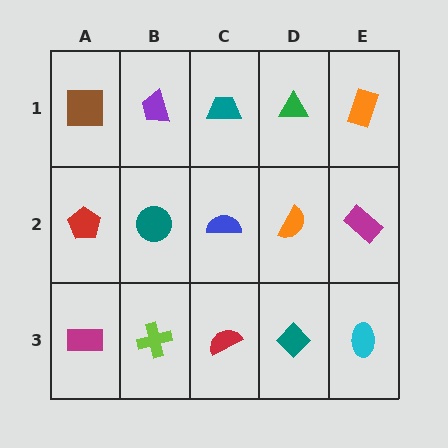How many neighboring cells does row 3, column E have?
2.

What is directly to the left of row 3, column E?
A teal diamond.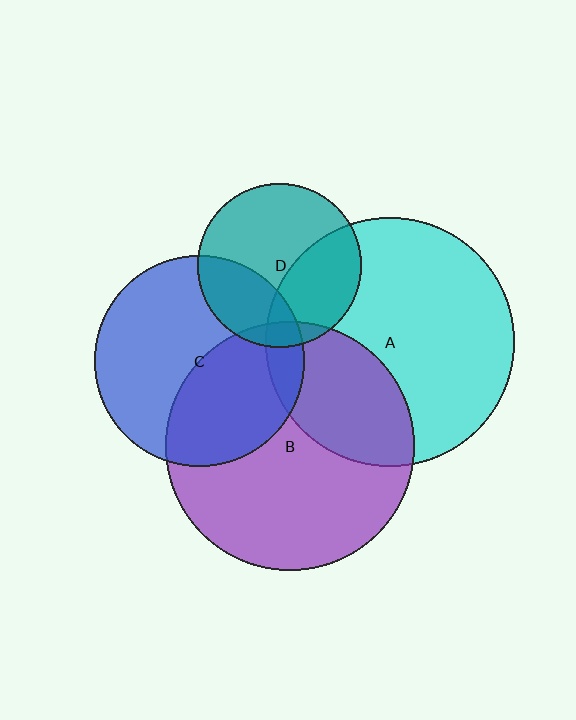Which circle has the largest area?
Circle B (purple).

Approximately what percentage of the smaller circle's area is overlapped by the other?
Approximately 30%.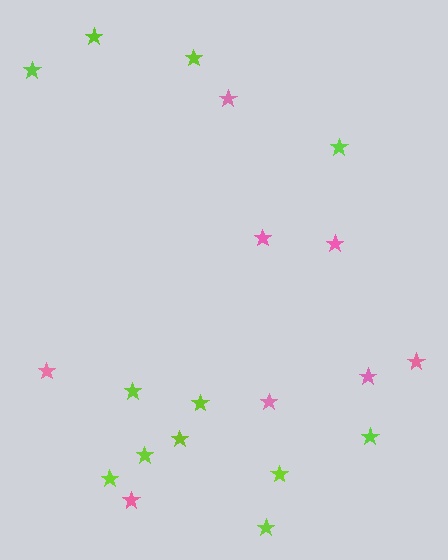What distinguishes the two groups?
There are 2 groups: one group of lime stars (12) and one group of pink stars (8).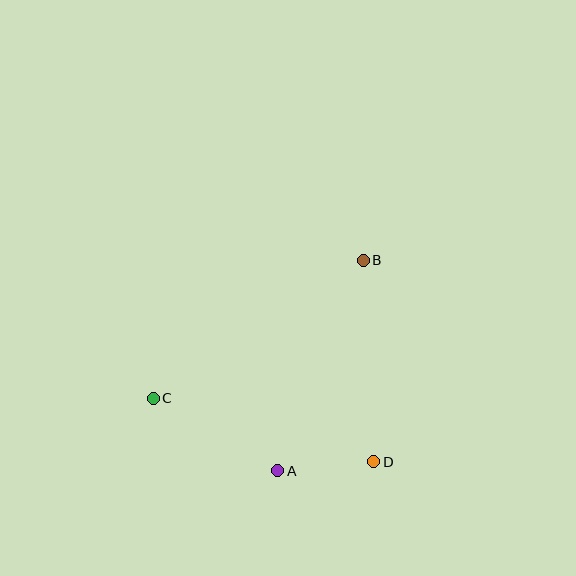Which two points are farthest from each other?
Points B and C are farthest from each other.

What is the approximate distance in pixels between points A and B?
The distance between A and B is approximately 227 pixels.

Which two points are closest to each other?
Points A and D are closest to each other.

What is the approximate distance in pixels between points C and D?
The distance between C and D is approximately 230 pixels.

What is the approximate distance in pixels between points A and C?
The distance between A and C is approximately 144 pixels.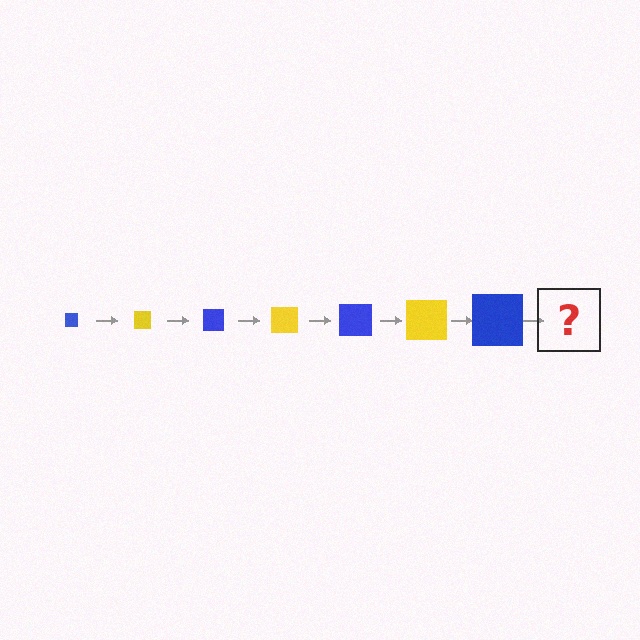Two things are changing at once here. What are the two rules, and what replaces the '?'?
The two rules are that the square grows larger each step and the color cycles through blue and yellow. The '?' should be a yellow square, larger than the previous one.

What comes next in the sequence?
The next element should be a yellow square, larger than the previous one.